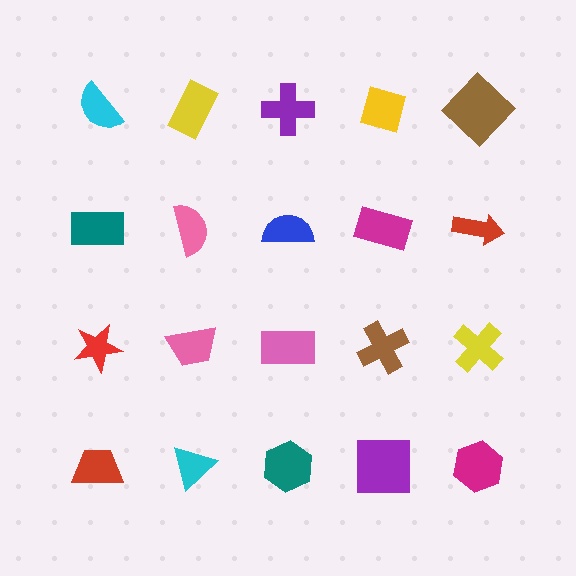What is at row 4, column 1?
A red trapezoid.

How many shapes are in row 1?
5 shapes.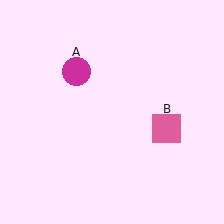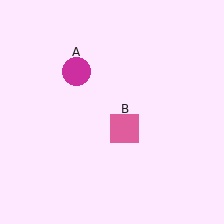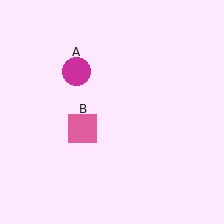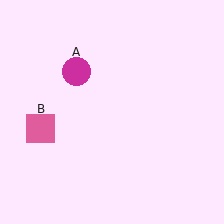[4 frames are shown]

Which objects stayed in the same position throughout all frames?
Magenta circle (object A) remained stationary.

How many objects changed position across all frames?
1 object changed position: pink square (object B).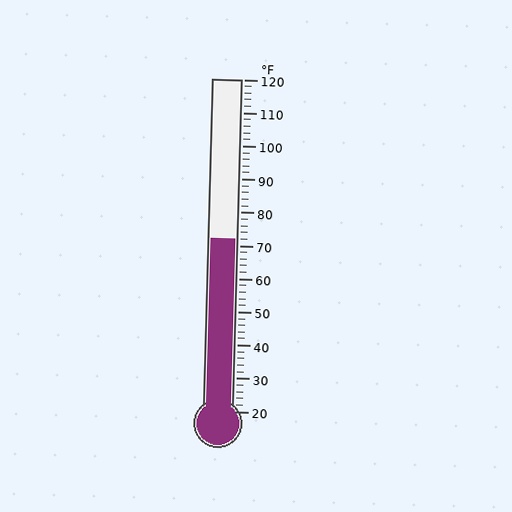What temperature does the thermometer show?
The thermometer shows approximately 72°F.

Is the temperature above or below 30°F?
The temperature is above 30°F.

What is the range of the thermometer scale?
The thermometer scale ranges from 20°F to 120°F.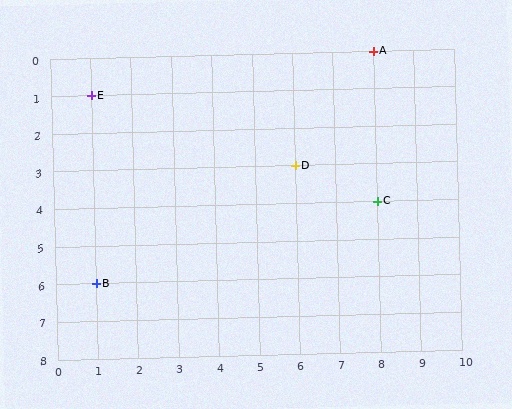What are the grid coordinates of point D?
Point D is at grid coordinates (6, 3).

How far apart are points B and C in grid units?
Points B and C are 7 columns and 2 rows apart (about 7.3 grid units diagonally).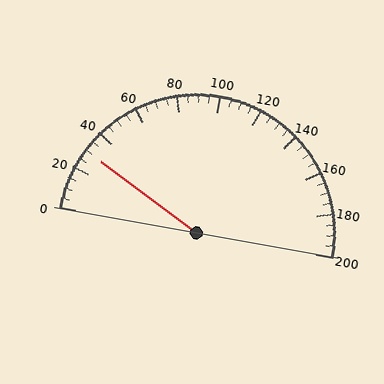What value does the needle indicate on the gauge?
The needle indicates approximately 30.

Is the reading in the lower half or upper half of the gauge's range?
The reading is in the lower half of the range (0 to 200).